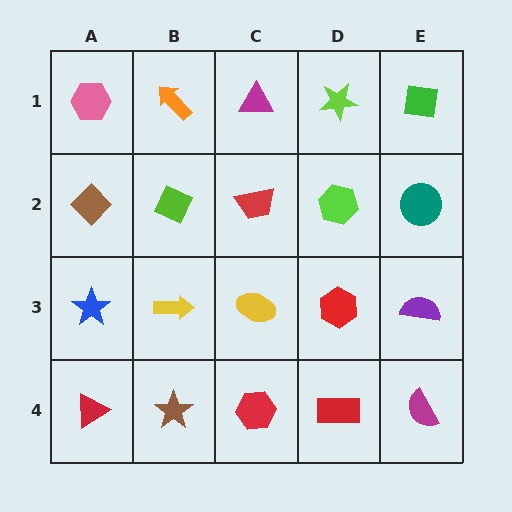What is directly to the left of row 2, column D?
A red trapezoid.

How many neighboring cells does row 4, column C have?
3.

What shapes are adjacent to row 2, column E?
A green square (row 1, column E), a purple semicircle (row 3, column E), a lime hexagon (row 2, column D).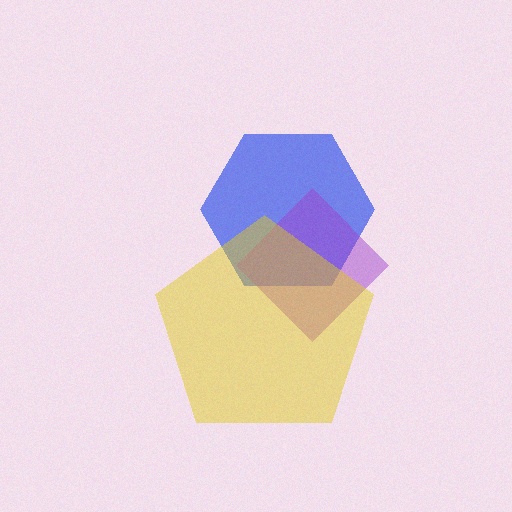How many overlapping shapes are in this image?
There are 3 overlapping shapes in the image.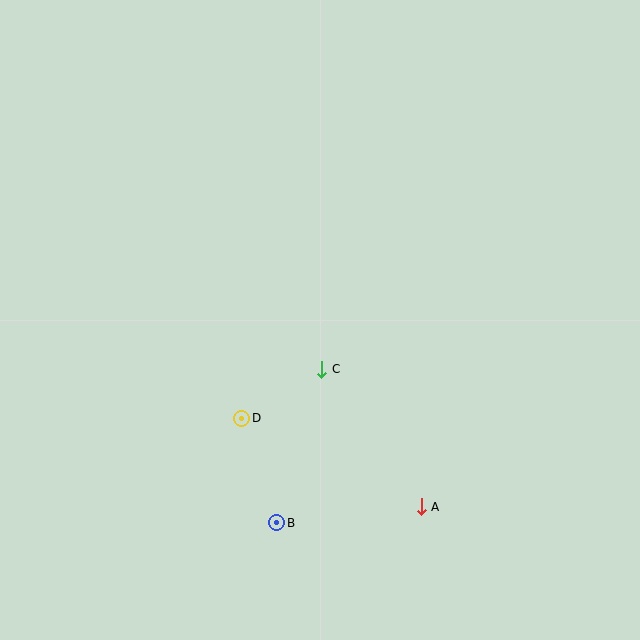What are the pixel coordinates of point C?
Point C is at (322, 369).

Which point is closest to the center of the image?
Point C at (322, 369) is closest to the center.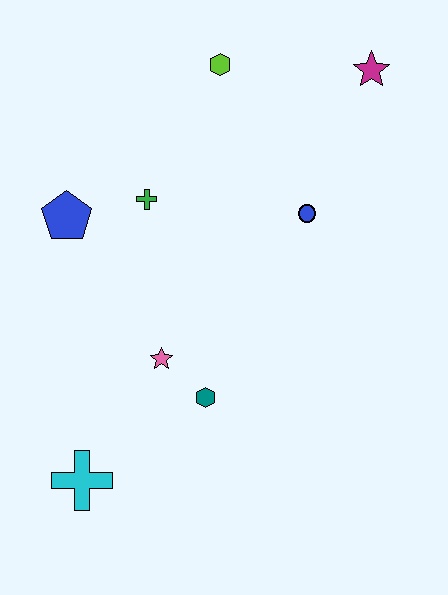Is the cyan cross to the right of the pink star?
No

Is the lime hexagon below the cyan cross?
No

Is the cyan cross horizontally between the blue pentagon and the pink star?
Yes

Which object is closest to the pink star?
The teal hexagon is closest to the pink star.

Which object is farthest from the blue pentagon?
The magenta star is farthest from the blue pentagon.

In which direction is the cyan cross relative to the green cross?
The cyan cross is below the green cross.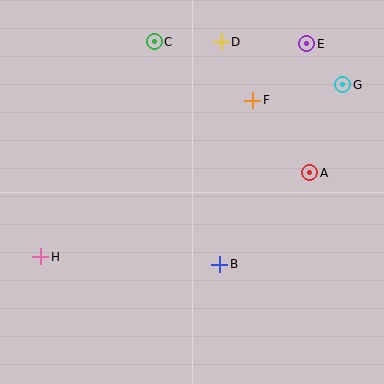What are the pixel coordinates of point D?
Point D is at (221, 42).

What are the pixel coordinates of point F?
Point F is at (253, 100).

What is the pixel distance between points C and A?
The distance between C and A is 203 pixels.